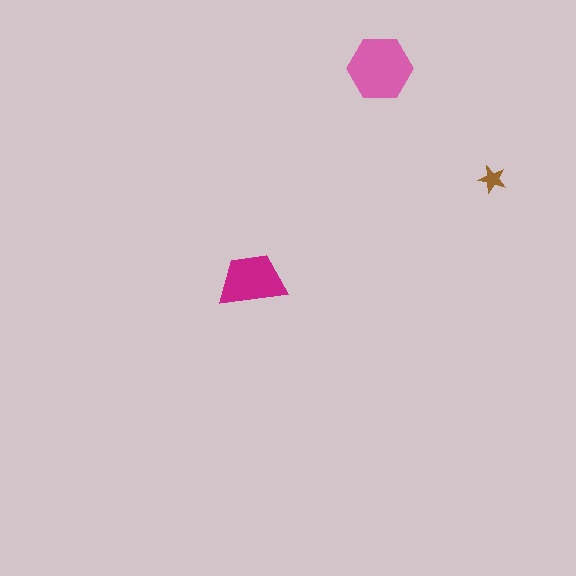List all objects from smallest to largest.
The brown star, the magenta trapezoid, the pink hexagon.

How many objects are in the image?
There are 3 objects in the image.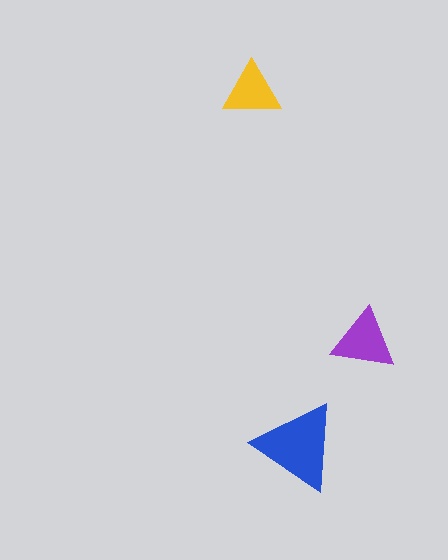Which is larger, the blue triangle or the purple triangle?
The blue one.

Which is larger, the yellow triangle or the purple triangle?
The purple one.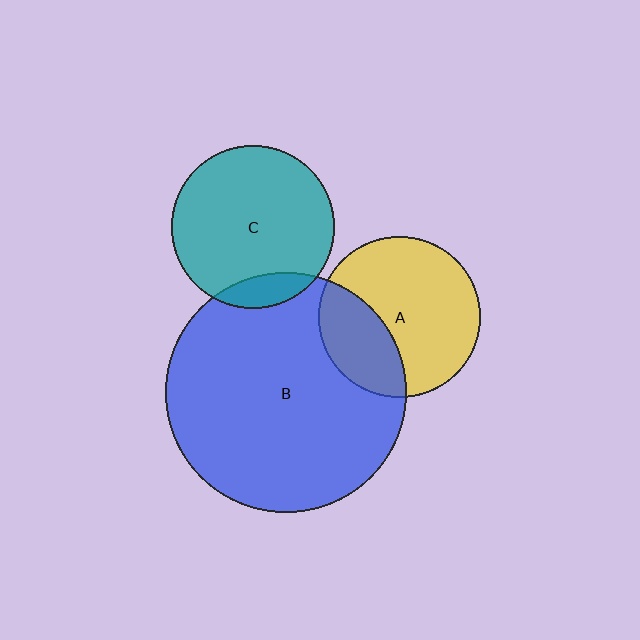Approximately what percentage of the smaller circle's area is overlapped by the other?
Approximately 10%.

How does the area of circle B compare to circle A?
Approximately 2.2 times.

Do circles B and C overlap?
Yes.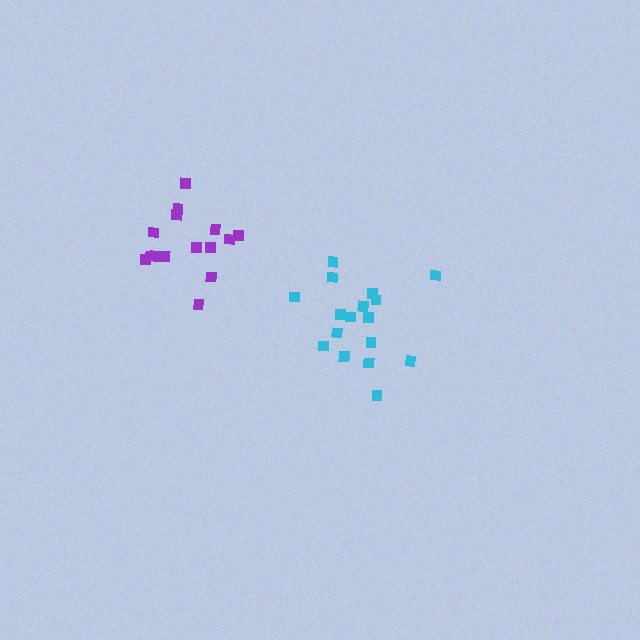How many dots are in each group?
Group 1: 17 dots, Group 2: 15 dots (32 total).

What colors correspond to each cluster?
The clusters are colored: cyan, purple.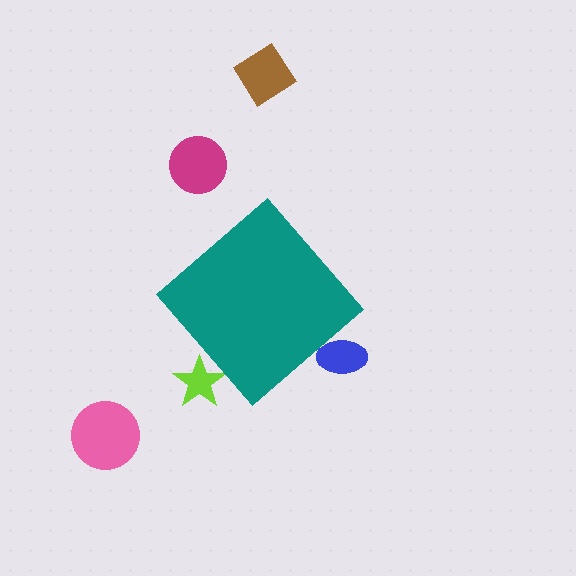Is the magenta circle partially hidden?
No, the magenta circle is fully visible.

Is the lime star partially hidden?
Yes, the lime star is partially hidden behind the teal diamond.